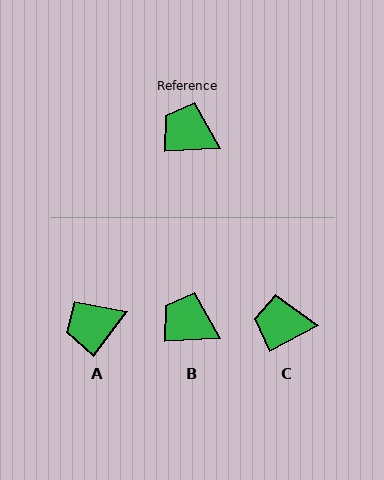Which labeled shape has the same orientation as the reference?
B.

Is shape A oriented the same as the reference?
No, it is off by about 49 degrees.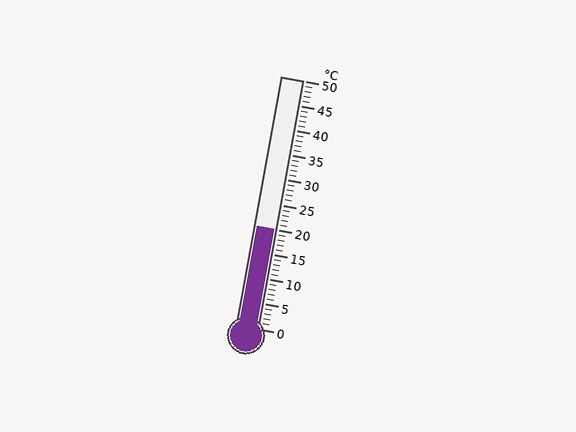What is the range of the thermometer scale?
The thermometer scale ranges from 0°C to 50°C.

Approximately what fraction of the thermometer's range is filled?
The thermometer is filled to approximately 40% of its range.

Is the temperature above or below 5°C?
The temperature is above 5°C.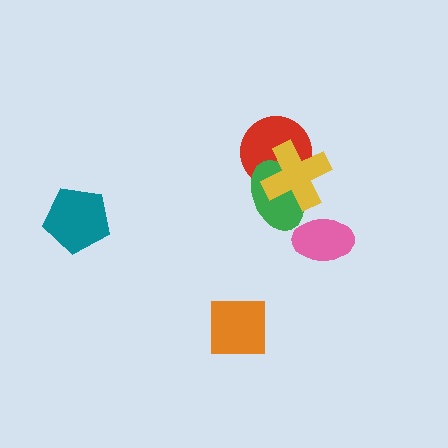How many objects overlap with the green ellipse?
2 objects overlap with the green ellipse.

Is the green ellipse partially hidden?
Yes, it is partially covered by another shape.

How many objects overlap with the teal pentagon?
0 objects overlap with the teal pentagon.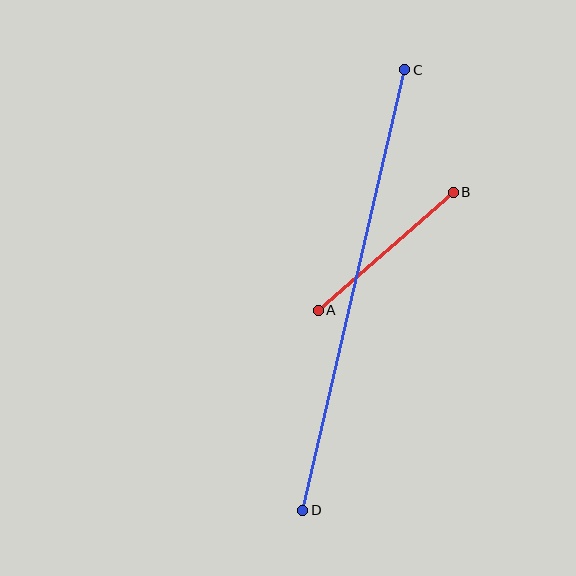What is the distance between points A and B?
The distance is approximately 179 pixels.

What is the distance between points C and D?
The distance is approximately 452 pixels.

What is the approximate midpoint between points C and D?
The midpoint is at approximately (354, 290) pixels.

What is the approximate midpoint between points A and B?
The midpoint is at approximately (386, 251) pixels.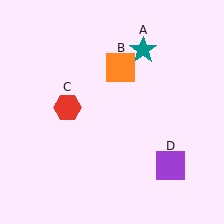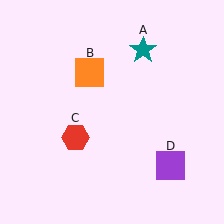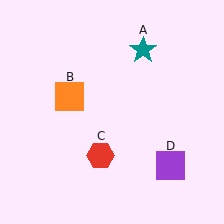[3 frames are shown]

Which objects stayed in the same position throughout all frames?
Teal star (object A) and purple square (object D) remained stationary.